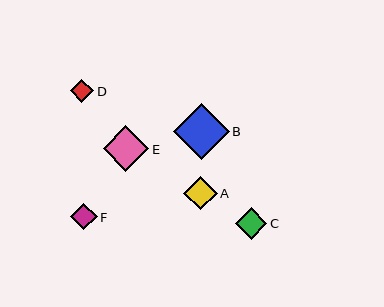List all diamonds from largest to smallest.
From largest to smallest: B, E, A, C, F, D.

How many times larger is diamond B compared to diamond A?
Diamond B is approximately 1.7 times the size of diamond A.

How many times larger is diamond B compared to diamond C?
Diamond B is approximately 1.8 times the size of diamond C.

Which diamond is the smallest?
Diamond D is the smallest with a size of approximately 24 pixels.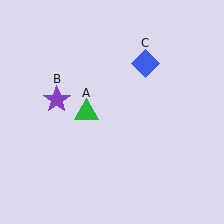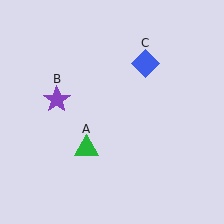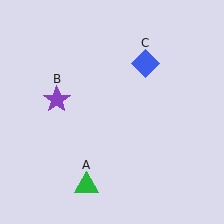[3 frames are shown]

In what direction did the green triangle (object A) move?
The green triangle (object A) moved down.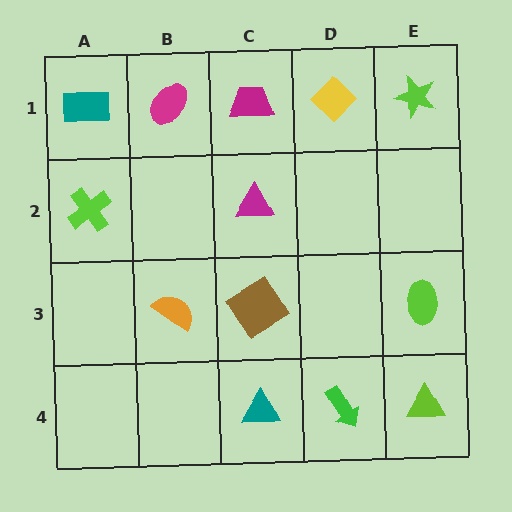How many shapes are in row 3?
3 shapes.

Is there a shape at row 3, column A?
No, that cell is empty.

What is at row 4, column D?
A green arrow.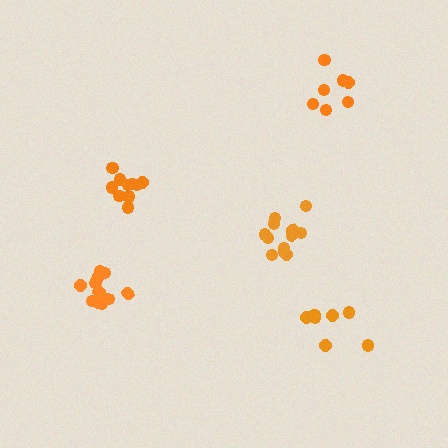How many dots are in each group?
Group 1: 10 dots, Group 2: 7 dots, Group 3: 7 dots, Group 4: 12 dots, Group 5: 13 dots (49 total).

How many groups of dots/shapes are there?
There are 5 groups.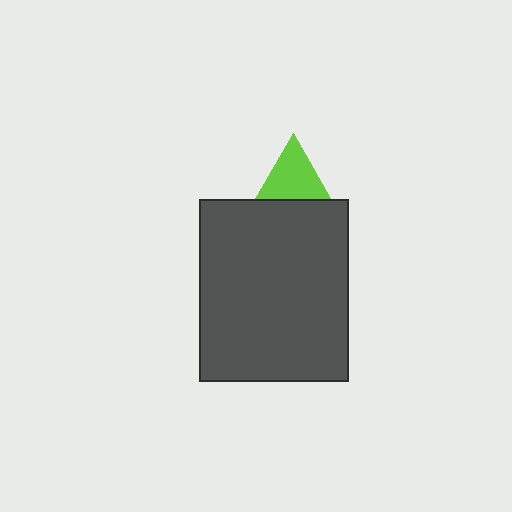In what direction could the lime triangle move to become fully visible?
The lime triangle could move up. That would shift it out from behind the dark gray rectangle entirely.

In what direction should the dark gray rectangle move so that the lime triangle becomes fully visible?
The dark gray rectangle should move down. That is the shortest direction to clear the overlap and leave the lime triangle fully visible.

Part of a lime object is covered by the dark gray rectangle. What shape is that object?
It is a triangle.